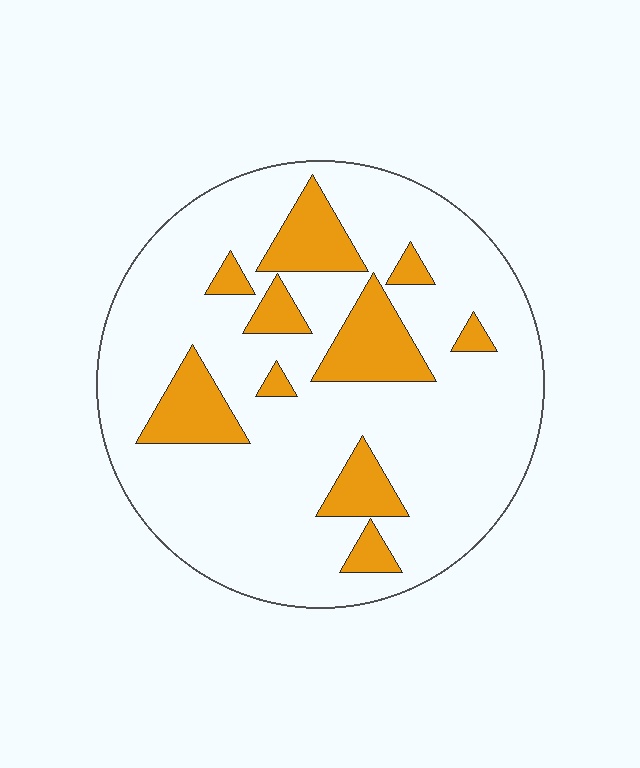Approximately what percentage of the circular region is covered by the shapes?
Approximately 20%.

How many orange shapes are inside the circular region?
10.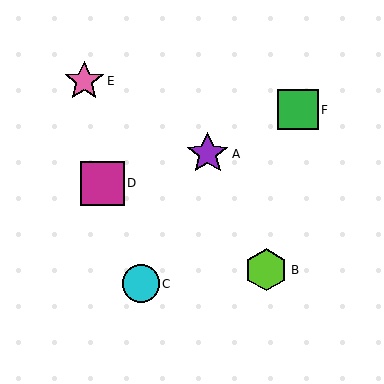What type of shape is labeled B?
Shape B is a lime hexagon.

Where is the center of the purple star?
The center of the purple star is at (208, 154).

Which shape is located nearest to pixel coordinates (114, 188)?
The magenta square (labeled D) at (102, 183) is nearest to that location.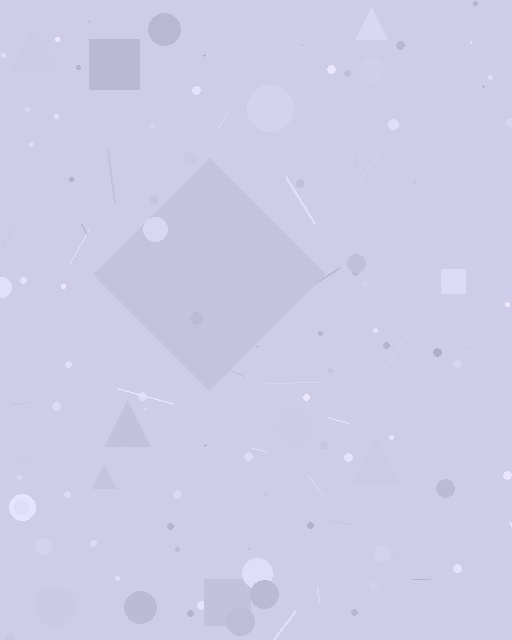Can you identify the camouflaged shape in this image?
The camouflaged shape is a diamond.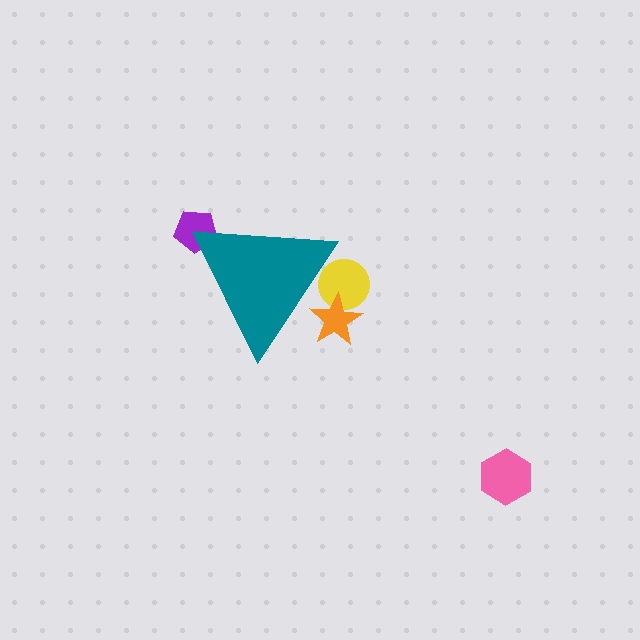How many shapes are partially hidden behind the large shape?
3 shapes are partially hidden.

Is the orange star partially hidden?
Yes, the orange star is partially hidden behind the teal triangle.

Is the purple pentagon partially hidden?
Yes, the purple pentagon is partially hidden behind the teal triangle.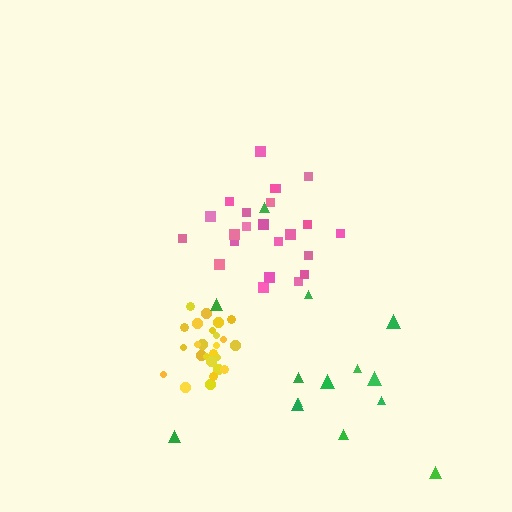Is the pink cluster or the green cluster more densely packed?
Pink.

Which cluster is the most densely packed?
Yellow.